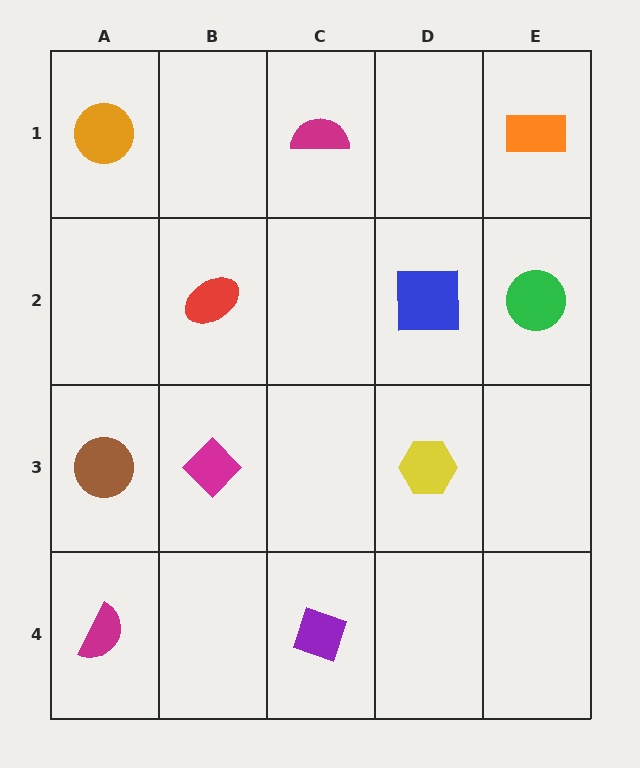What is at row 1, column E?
An orange rectangle.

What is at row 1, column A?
An orange circle.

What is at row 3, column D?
A yellow hexagon.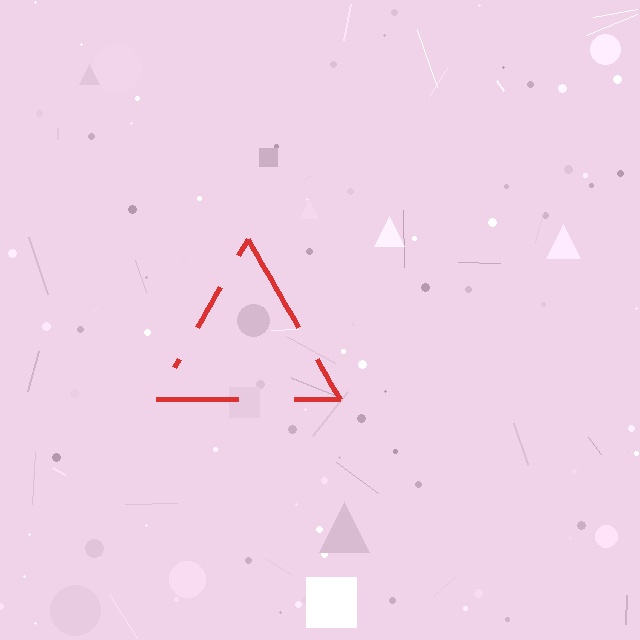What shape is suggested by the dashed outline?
The dashed outline suggests a triangle.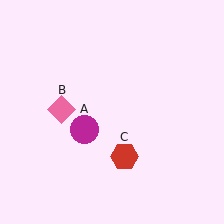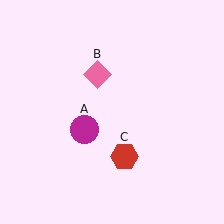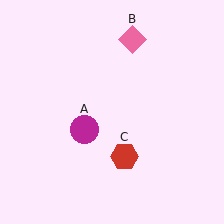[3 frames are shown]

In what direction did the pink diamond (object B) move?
The pink diamond (object B) moved up and to the right.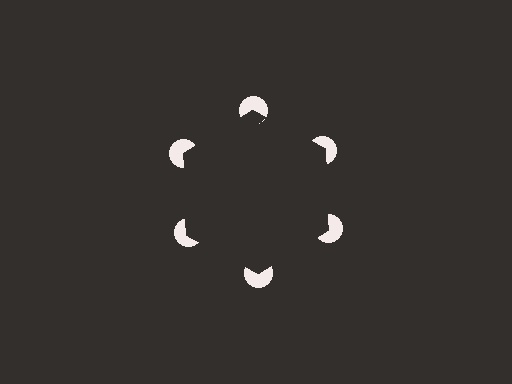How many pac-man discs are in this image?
There are 6 — one at each vertex of the illusory hexagon.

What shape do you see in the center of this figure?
An illusory hexagon — its edges are inferred from the aligned wedge cuts in the pac-man discs, not physically drawn.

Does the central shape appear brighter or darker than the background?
It typically appears slightly darker than the background, even though no actual brightness change is drawn.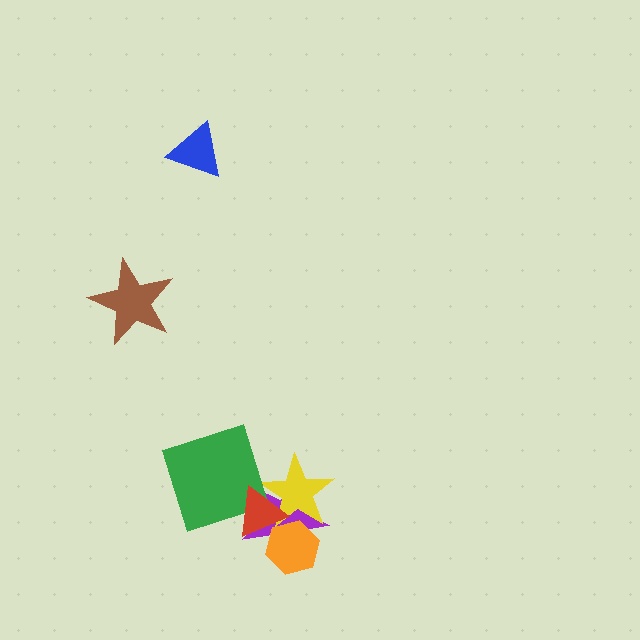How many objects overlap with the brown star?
0 objects overlap with the brown star.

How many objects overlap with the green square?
2 objects overlap with the green square.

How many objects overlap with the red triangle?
4 objects overlap with the red triangle.